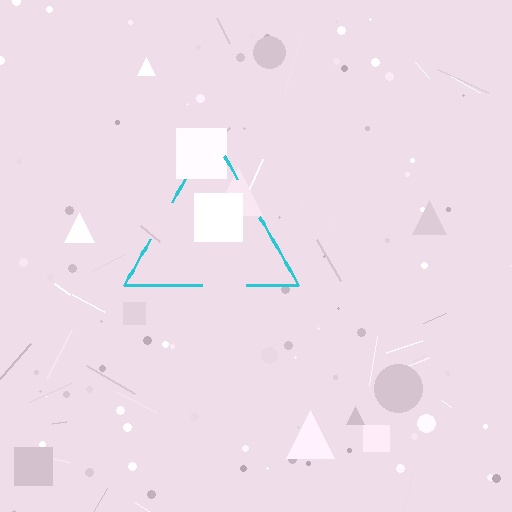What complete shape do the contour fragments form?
The contour fragments form a triangle.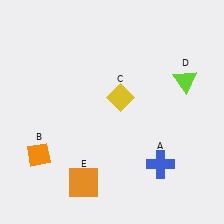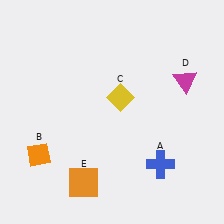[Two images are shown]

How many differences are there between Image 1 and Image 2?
There is 1 difference between the two images.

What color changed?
The triangle (D) changed from lime in Image 1 to magenta in Image 2.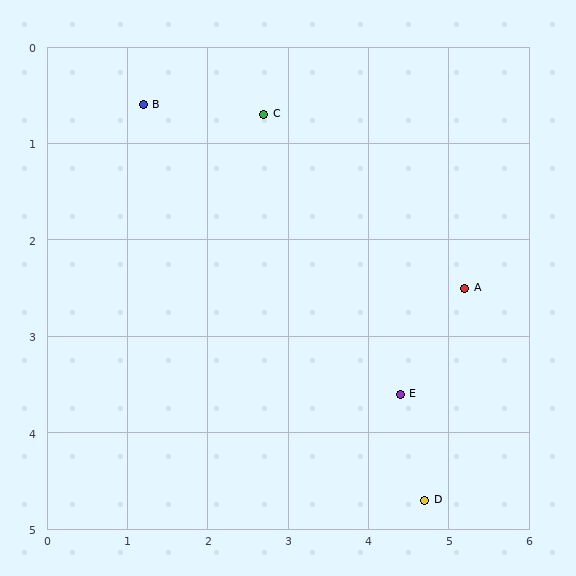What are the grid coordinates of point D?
Point D is at approximately (4.7, 4.7).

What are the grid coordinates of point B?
Point B is at approximately (1.2, 0.6).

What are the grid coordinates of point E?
Point E is at approximately (4.4, 3.6).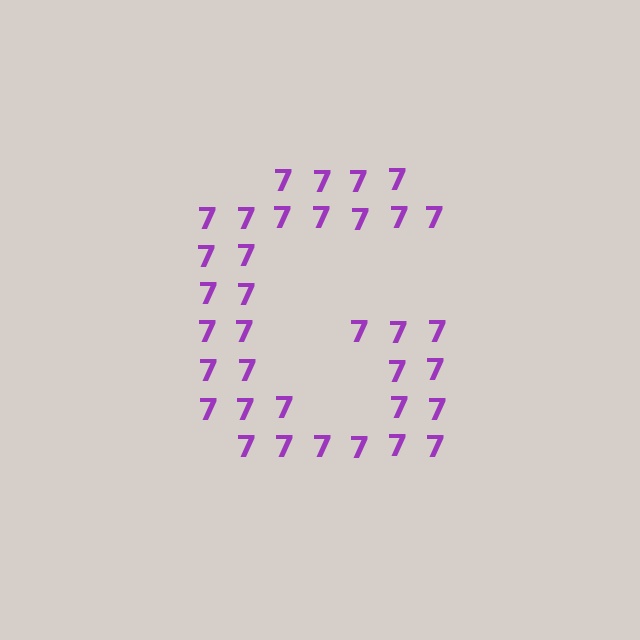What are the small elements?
The small elements are digit 7's.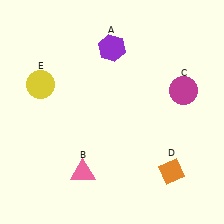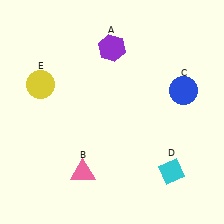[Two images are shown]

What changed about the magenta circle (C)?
In Image 1, C is magenta. In Image 2, it changed to blue.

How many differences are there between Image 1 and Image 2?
There are 2 differences between the two images.